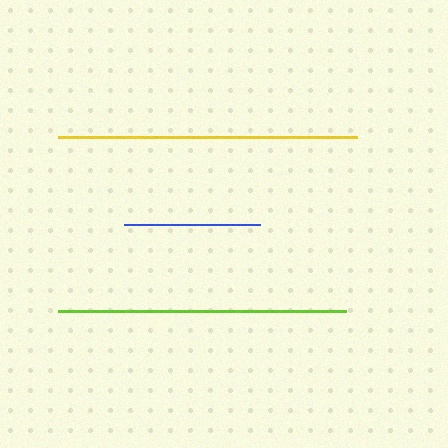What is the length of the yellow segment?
The yellow segment is approximately 300 pixels long.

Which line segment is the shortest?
The blue line is the shortest at approximately 136 pixels.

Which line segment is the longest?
The yellow line is the longest at approximately 300 pixels.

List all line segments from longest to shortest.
From longest to shortest: yellow, lime, blue.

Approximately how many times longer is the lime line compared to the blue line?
The lime line is approximately 2.1 times the length of the blue line.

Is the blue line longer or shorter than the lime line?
The lime line is longer than the blue line.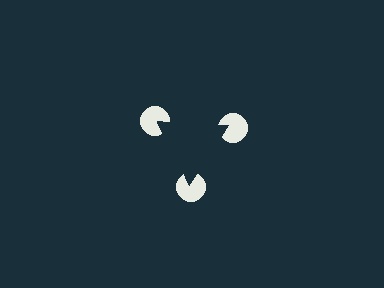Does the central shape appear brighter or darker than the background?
It typically appears slightly darker than the background, even though no actual brightness change is drawn.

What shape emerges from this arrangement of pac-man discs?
An illusory triangle — its edges are inferred from the aligned wedge cuts in the pac-man discs, not physically drawn.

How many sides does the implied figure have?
3 sides.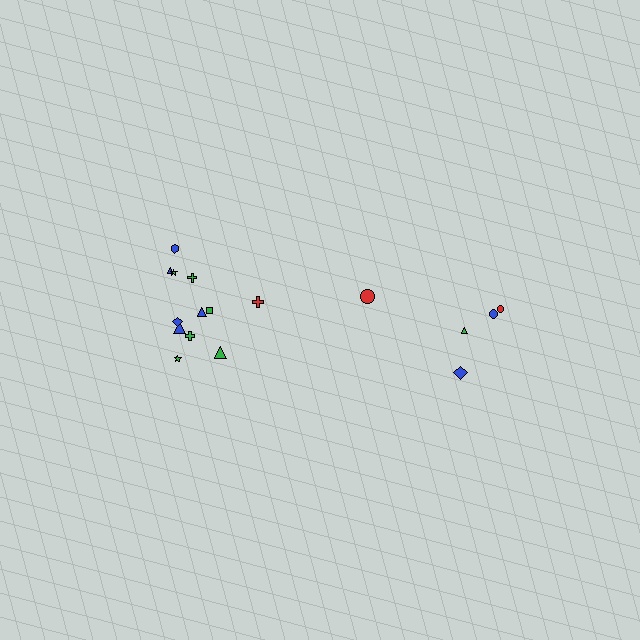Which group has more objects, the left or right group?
The left group.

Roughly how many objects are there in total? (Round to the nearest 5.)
Roughly 15 objects in total.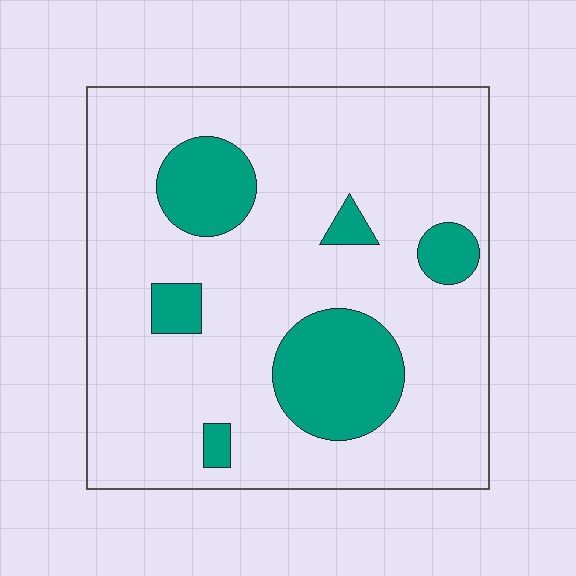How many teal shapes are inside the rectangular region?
6.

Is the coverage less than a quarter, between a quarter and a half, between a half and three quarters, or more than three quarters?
Less than a quarter.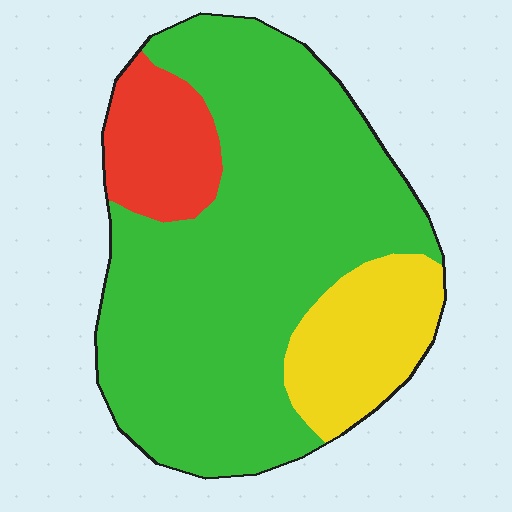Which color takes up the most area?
Green, at roughly 70%.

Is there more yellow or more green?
Green.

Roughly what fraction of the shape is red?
Red takes up less than a sixth of the shape.